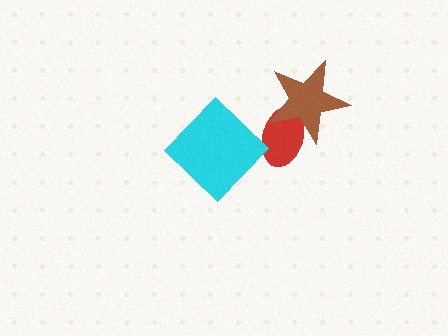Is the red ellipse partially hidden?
Yes, it is partially covered by another shape.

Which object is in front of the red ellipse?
The brown star is in front of the red ellipse.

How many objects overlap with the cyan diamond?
0 objects overlap with the cyan diamond.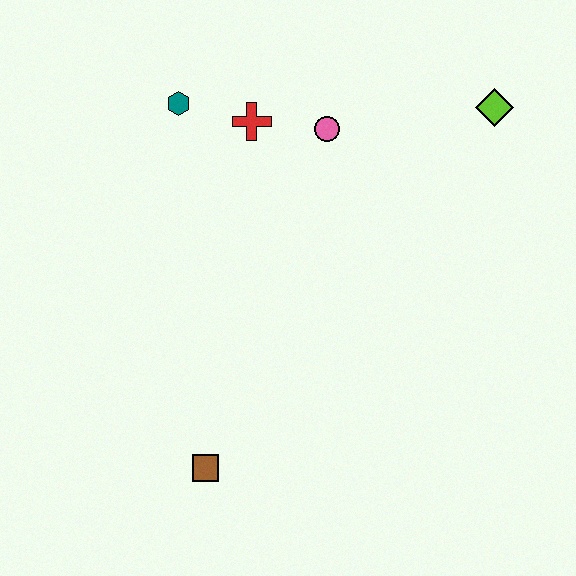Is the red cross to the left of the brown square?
No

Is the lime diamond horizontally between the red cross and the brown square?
No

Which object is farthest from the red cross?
The brown square is farthest from the red cross.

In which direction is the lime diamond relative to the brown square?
The lime diamond is above the brown square.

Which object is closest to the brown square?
The red cross is closest to the brown square.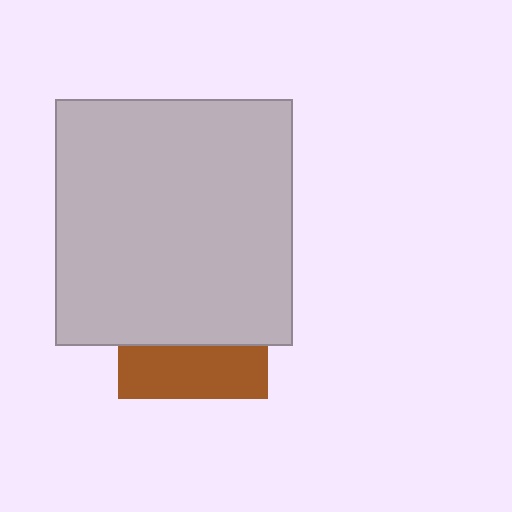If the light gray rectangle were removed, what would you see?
You would see the complete brown square.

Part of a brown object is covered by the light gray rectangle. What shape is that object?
It is a square.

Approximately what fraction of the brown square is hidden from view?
Roughly 64% of the brown square is hidden behind the light gray rectangle.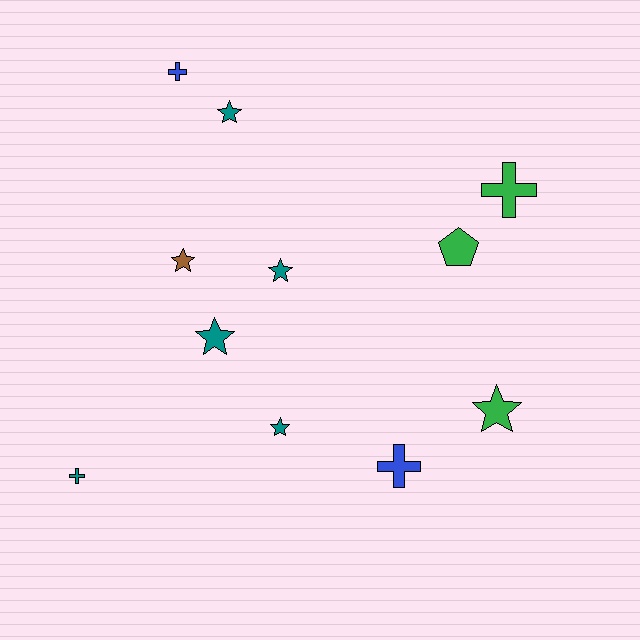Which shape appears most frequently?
Star, with 6 objects.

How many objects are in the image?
There are 11 objects.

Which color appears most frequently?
Teal, with 5 objects.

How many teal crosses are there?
There is 1 teal cross.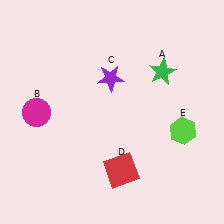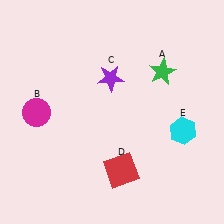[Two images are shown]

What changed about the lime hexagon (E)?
In Image 1, E is lime. In Image 2, it changed to cyan.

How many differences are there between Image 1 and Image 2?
There is 1 difference between the two images.